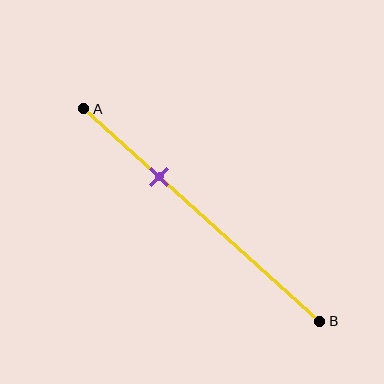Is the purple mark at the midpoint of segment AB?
No, the mark is at about 30% from A, not at the 50% midpoint.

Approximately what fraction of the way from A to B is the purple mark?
The purple mark is approximately 30% of the way from A to B.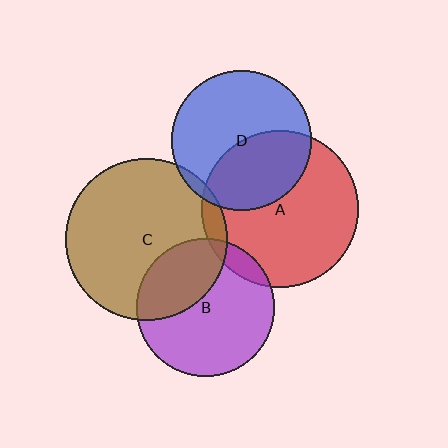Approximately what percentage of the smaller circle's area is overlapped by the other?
Approximately 35%.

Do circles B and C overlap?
Yes.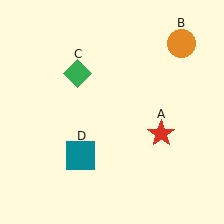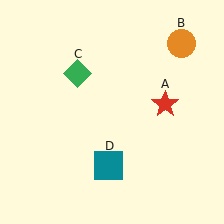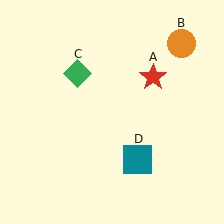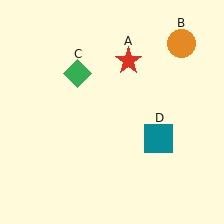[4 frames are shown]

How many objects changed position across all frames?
2 objects changed position: red star (object A), teal square (object D).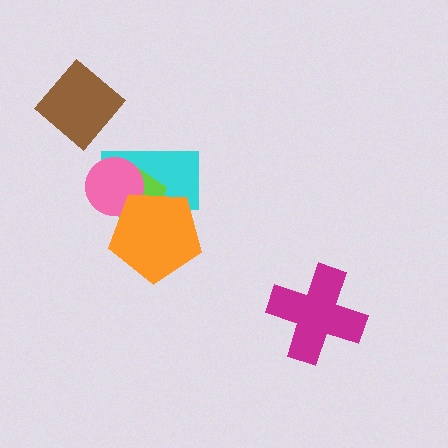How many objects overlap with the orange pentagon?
3 objects overlap with the orange pentagon.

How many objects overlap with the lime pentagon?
3 objects overlap with the lime pentagon.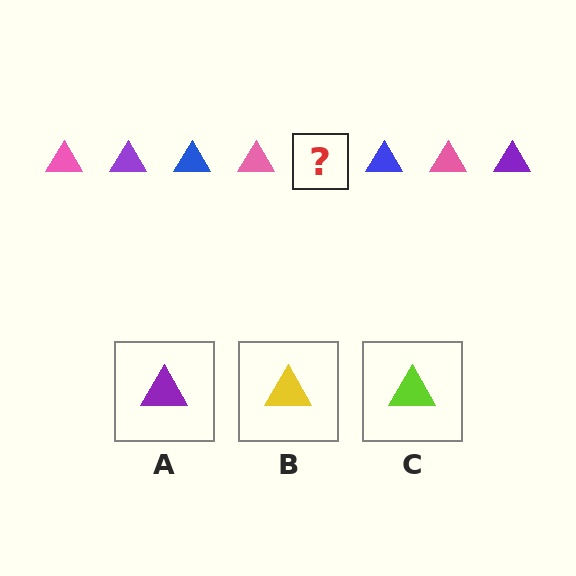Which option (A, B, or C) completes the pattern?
A.